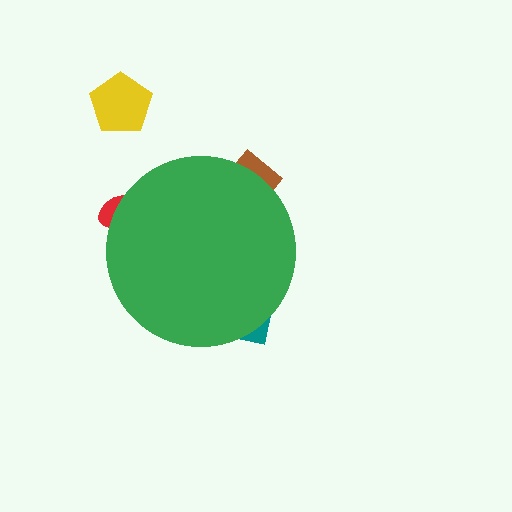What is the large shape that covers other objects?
A green circle.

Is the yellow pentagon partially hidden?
No, the yellow pentagon is fully visible.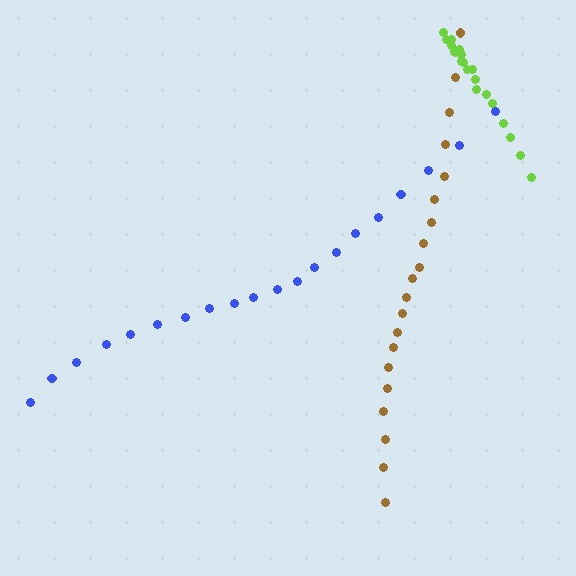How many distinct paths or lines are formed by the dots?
There are 3 distinct paths.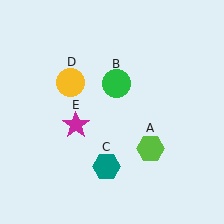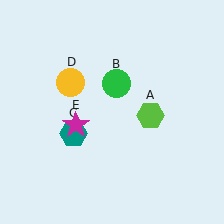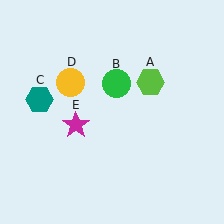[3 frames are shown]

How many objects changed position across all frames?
2 objects changed position: lime hexagon (object A), teal hexagon (object C).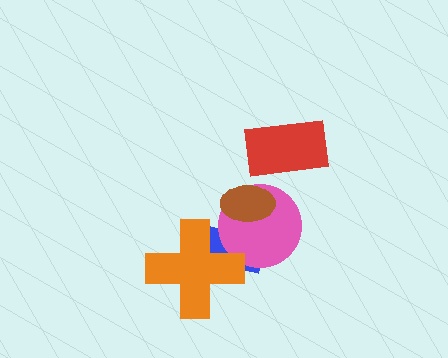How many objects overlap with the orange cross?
2 objects overlap with the orange cross.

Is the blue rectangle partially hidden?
Yes, it is partially covered by another shape.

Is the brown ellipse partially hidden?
No, no other shape covers it.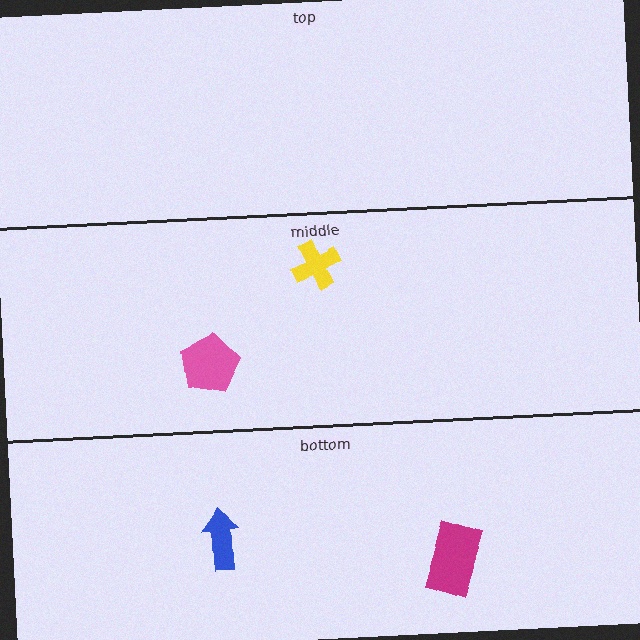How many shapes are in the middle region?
2.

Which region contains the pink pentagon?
The middle region.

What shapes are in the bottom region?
The blue arrow, the magenta rectangle.